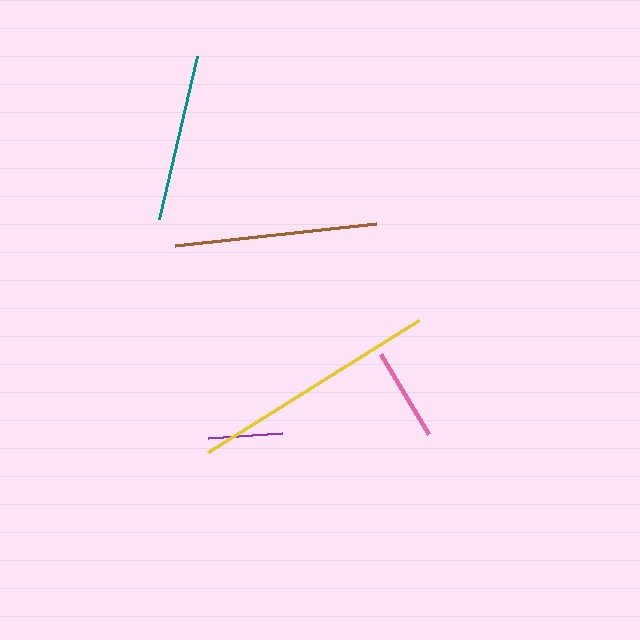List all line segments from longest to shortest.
From longest to shortest: yellow, brown, teal, pink, purple.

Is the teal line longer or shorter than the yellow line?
The yellow line is longer than the teal line.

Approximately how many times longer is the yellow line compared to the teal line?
The yellow line is approximately 1.5 times the length of the teal line.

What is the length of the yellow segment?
The yellow segment is approximately 249 pixels long.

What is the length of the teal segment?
The teal segment is approximately 167 pixels long.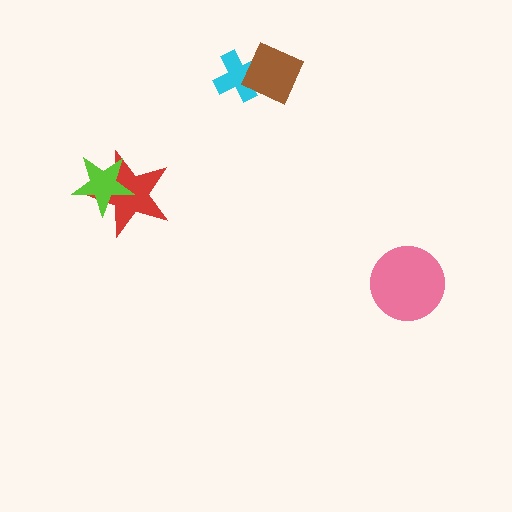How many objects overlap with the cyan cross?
1 object overlaps with the cyan cross.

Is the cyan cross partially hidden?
Yes, it is partially covered by another shape.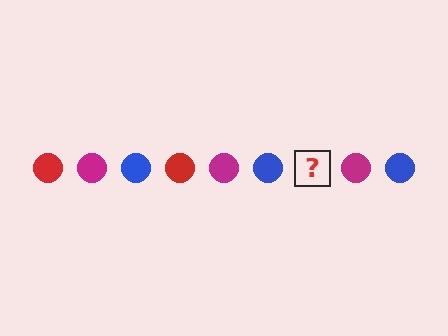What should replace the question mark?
The question mark should be replaced with a red circle.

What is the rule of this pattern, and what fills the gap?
The rule is that the pattern cycles through red, magenta, blue circles. The gap should be filled with a red circle.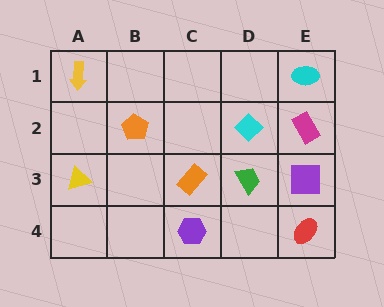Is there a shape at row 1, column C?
No, that cell is empty.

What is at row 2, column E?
A magenta rectangle.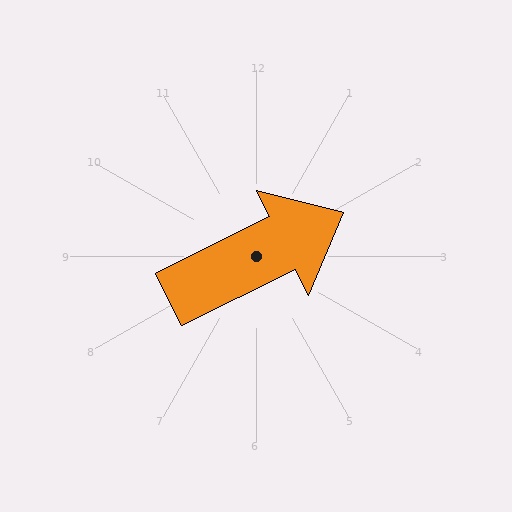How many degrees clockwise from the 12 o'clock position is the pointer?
Approximately 63 degrees.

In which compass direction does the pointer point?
Northeast.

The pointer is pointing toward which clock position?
Roughly 2 o'clock.